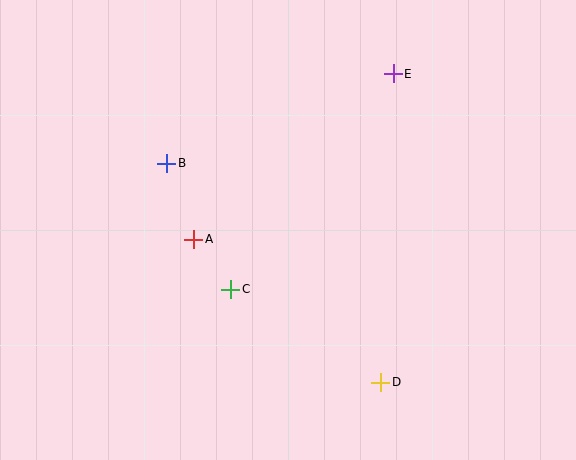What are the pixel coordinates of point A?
Point A is at (194, 239).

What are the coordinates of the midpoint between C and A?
The midpoint between C and A is at (212, 264).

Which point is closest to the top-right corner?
Point E is closest to the top-right corner.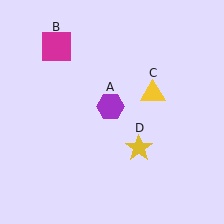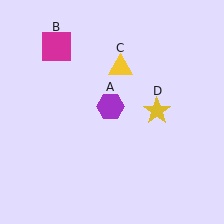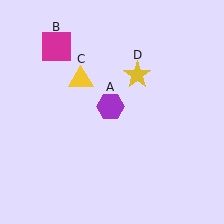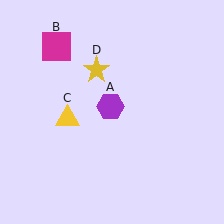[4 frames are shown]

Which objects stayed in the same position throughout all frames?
Purple hexagon (object A) and magenta square (object B) remained stationary.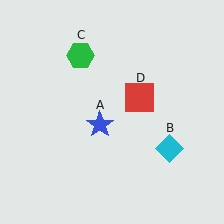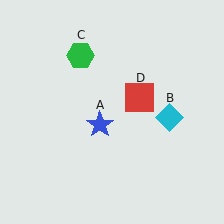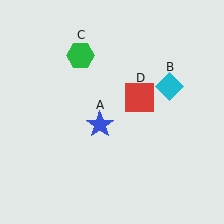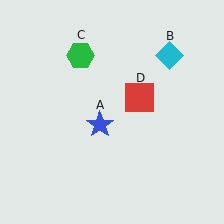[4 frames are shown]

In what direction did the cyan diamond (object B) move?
The cyan diamond (object B) moved up.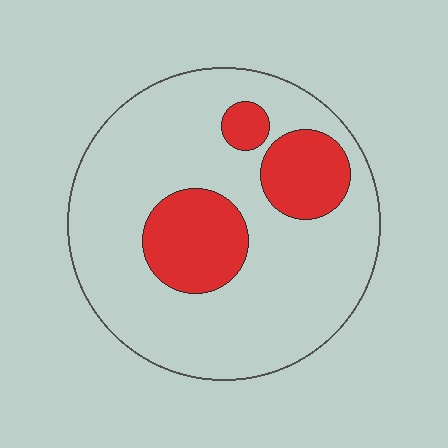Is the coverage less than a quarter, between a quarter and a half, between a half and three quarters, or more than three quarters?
Less than a quarter.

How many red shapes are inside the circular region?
3.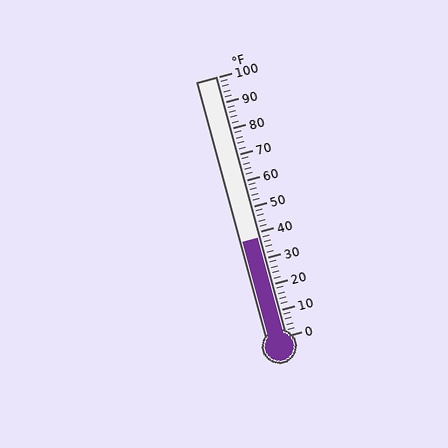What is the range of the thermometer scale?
The thermometer scale ranges from 0°F to 100°F.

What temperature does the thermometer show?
The thermometer shows approximately 38°F.